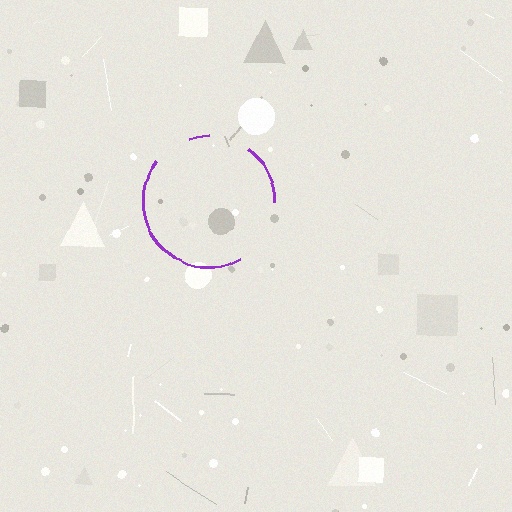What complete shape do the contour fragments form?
The contour fragments form a circle.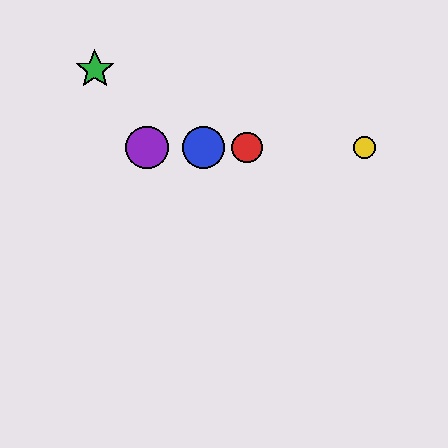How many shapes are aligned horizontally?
4 shapes (the red circle, the blue circle, the yellow circle, the purple circle) are aligned horizontally.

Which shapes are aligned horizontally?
The red circle, the blue circle, the yellow circle, the purple circle are aligned horizontally.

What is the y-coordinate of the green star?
The green star is at y≈70.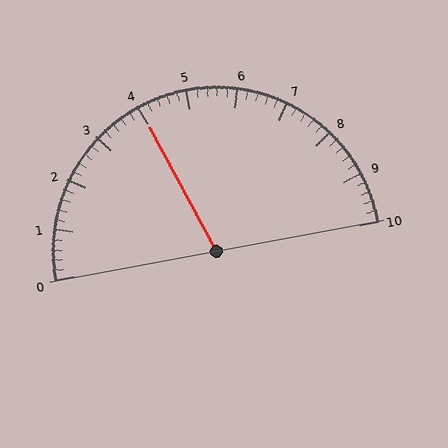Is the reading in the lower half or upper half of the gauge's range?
The reading is in the lower half of the range (0 to 10).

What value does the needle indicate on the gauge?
The needle indicates approximately 4.0.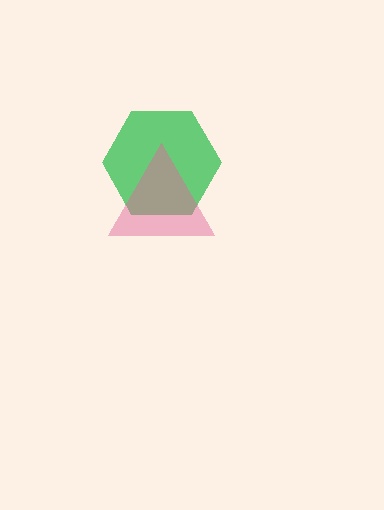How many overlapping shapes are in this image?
There are 2 overlapping shapes in the image.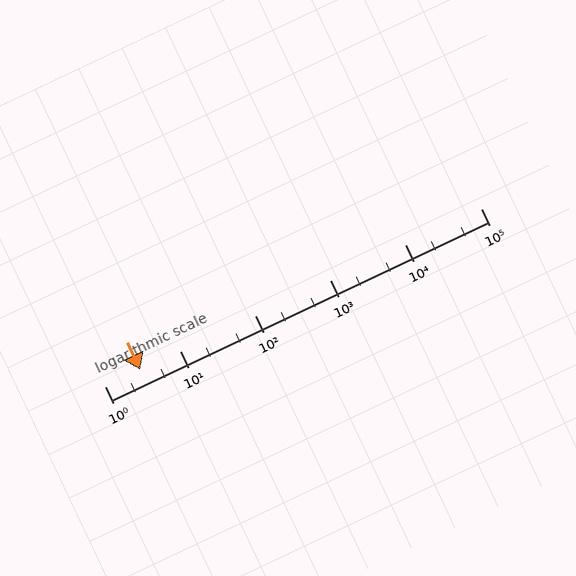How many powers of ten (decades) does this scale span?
The scale spans 5 decades, from 1 to 100000.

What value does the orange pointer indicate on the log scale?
The pointer indicates approximately 3.